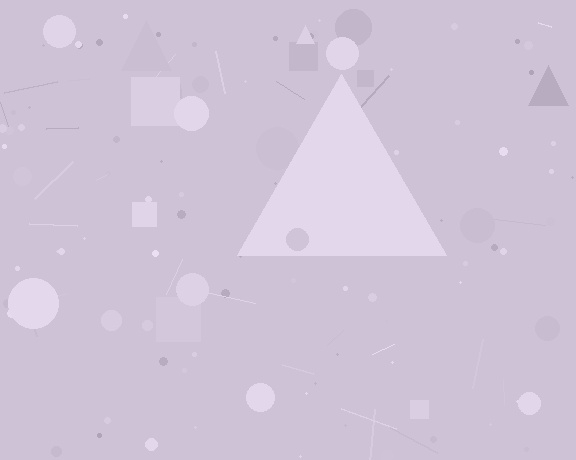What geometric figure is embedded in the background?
A triangle is embedded in the background.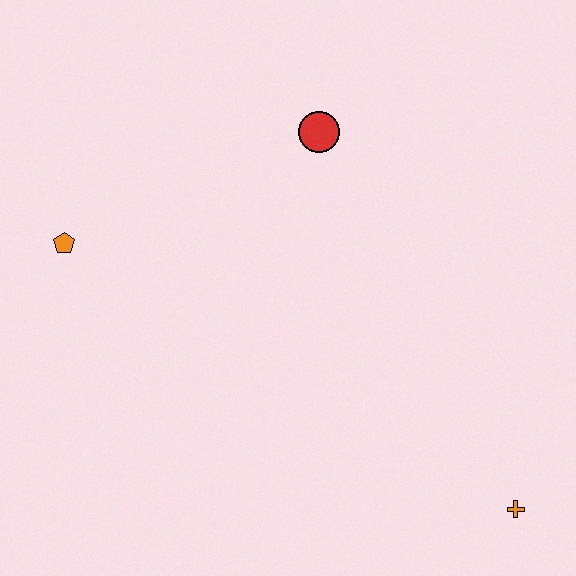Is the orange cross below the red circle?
Yes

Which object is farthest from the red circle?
The orange cross is farthest from the red circle.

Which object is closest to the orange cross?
The red circle is closest to the orange cross.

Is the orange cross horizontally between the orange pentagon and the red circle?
No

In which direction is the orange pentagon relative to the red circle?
The orange pentagon is to the left of the red circle.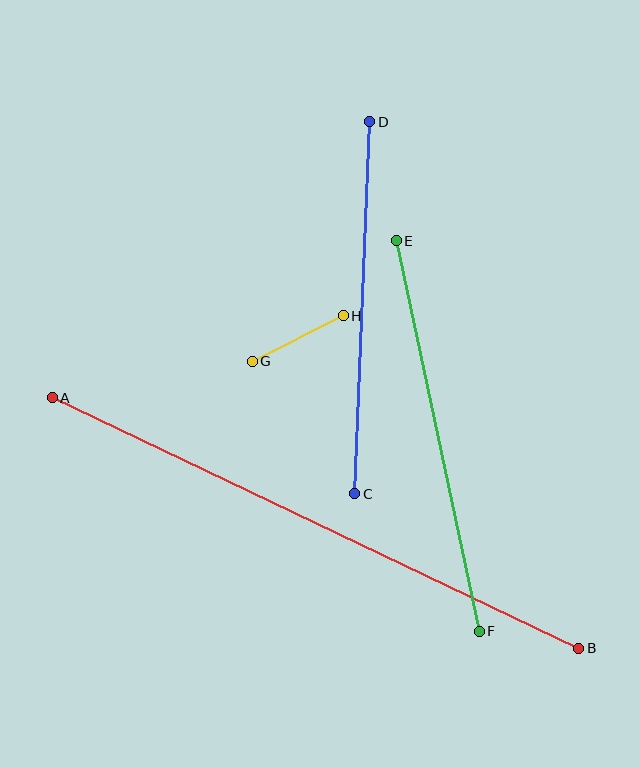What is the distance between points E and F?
The distance is approximately 399 pixels.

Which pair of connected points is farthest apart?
Points A and B are farthest apart.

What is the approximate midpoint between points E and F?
The midpoint is at approximately (438, 436) pixels.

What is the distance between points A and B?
The distance is approximately 583 pixels.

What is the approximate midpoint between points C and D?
The midpoint is at approximately (362, 308) pixels.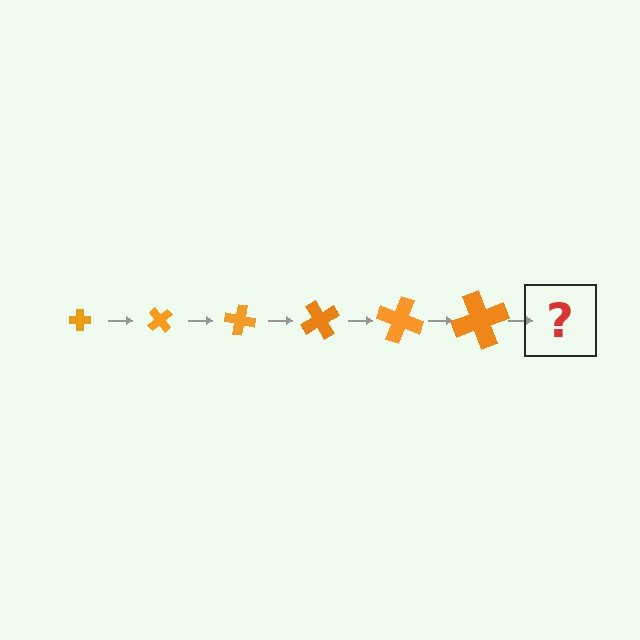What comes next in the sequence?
The next element should be a cross, larger than the previous one and rotated 300 degrees from the start.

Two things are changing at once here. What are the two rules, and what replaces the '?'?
The two rules are that the cross grows larger each step and it rotates 50 degrees each step. The '?' should be a cross, larger than the previous one and rotated 300 degrees from the start.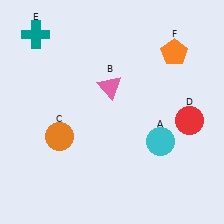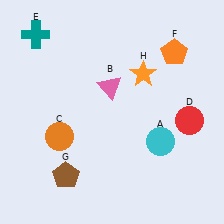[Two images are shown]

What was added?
A brown pentagon (G), an orange star (H) were added in Image 2.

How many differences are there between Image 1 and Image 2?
There are 2 differences between the two images.